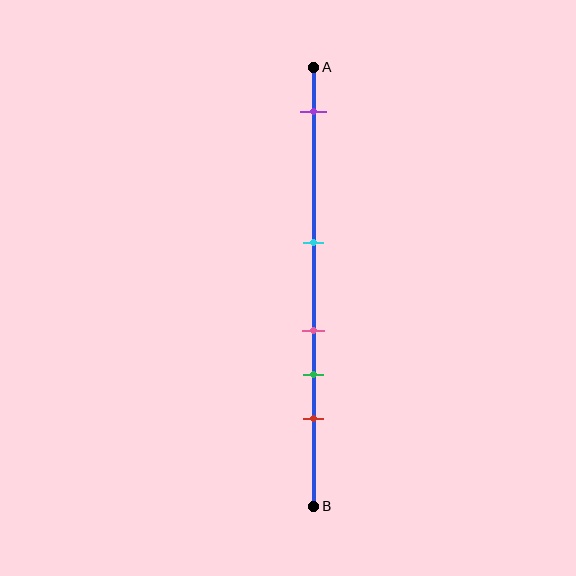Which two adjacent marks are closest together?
The pink and green marks are the closest adjacent pair.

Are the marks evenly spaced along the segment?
No, the marks are not evenly spaced.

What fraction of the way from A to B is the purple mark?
The purple mark is approximately 10% (0.1) of the way from A to B.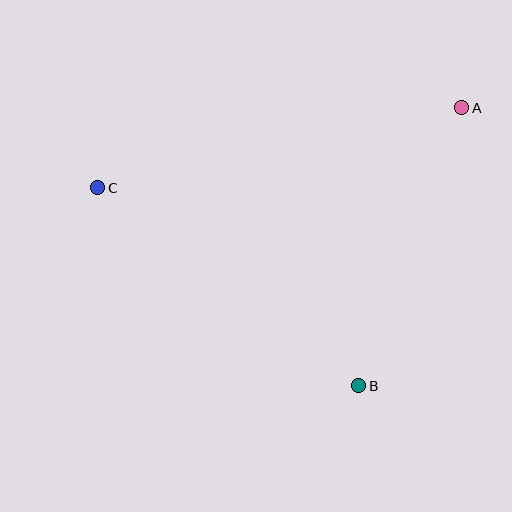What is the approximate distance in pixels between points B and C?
The distance between B and C is approximately 328 pixels.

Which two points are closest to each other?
Points A and B are closest to each other.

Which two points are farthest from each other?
Points A and C are farthest from each other.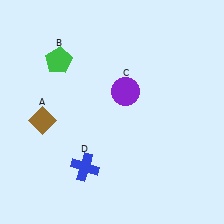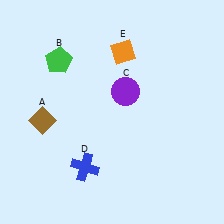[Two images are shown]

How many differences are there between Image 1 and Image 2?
There is 1 difference between the two images.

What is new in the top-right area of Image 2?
An orange diamond (E) was added in the top-right area of Image 2.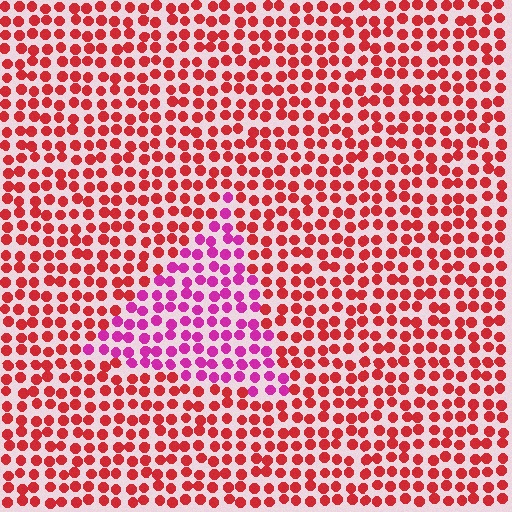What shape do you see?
I see a triangle.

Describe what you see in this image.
The image is filled with small red elements in a uniform arrangement. A triangle-shaped region is visible where the elements are tinted to a slightly different hue, forming a subtle color boundary.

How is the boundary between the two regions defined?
The boundary is defined purely by a slight shift in hue (about 43 degrees). Spacing, size, and orientation are identical on both sides.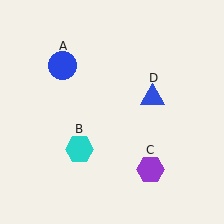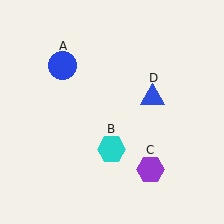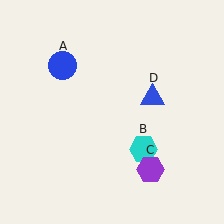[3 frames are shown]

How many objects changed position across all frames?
1 object changed position: cyan hexagon (object B).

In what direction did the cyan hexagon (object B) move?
The cyan hexagon (object B) moved right.